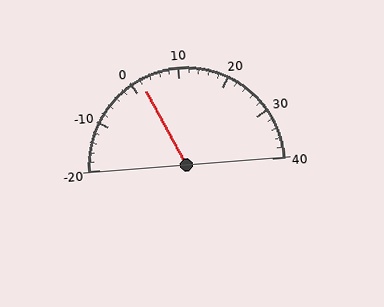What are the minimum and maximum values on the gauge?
The gauge ranges from -20 to 40.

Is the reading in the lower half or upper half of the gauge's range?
The reading is in the lower half of the range (-20 to 40).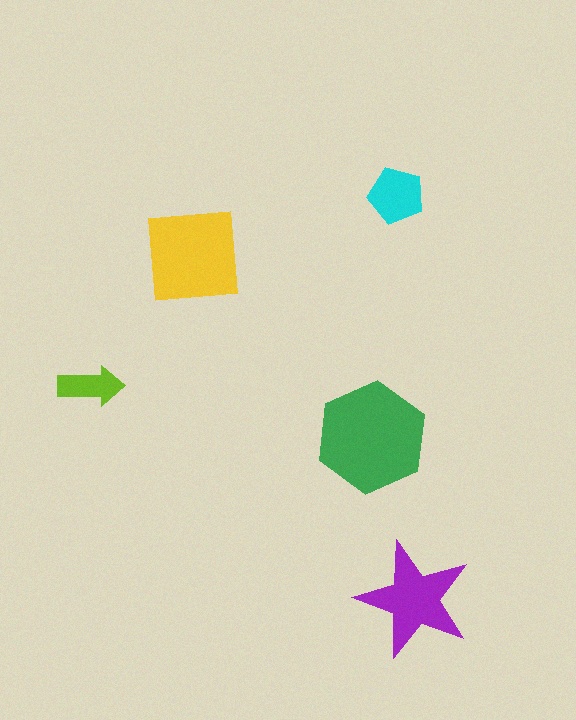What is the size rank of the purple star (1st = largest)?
3rd.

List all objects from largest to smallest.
The green hexagon, the yellow square, the purple star, the cyan pentagon, the lime arrow.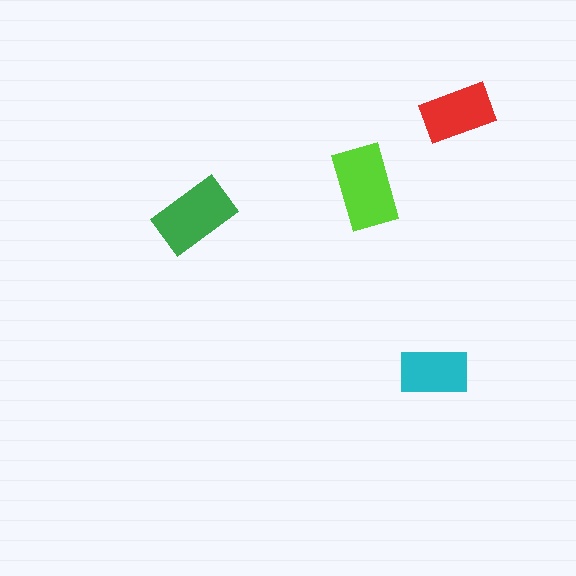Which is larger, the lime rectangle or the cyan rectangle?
The lime one.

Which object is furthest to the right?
The red rectangle is rightmost.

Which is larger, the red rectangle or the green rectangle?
The green one.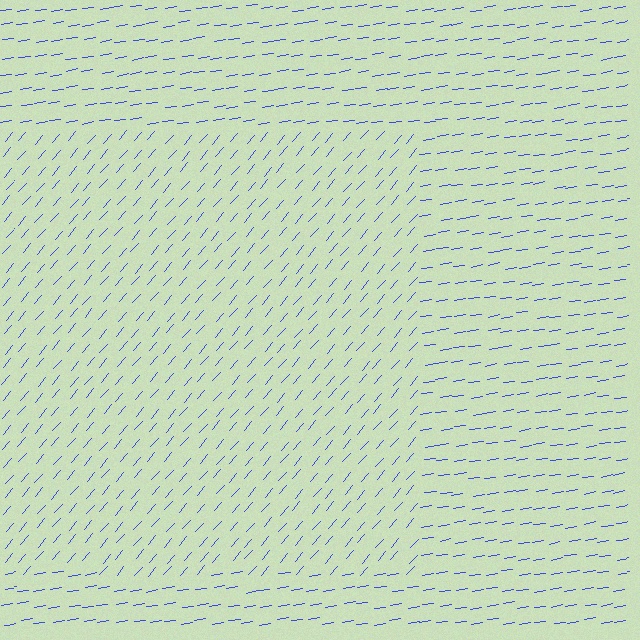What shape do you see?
I see a rectangle.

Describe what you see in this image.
The image is filled with small blue line segments. A rectangle region in the image has lines oriented differently from the surrounding lines, creating a visible texture boundary.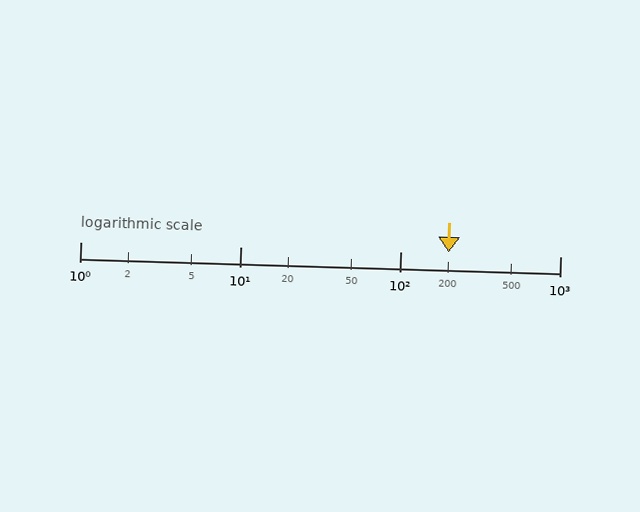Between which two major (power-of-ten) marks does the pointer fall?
The pointer is between 100 and 1000.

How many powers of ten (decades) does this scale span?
The scale spans 3 decades, from 1 to 1000.